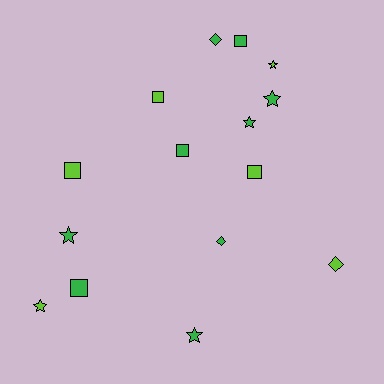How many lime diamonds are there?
There is 1 lime diamond.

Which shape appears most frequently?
Square, with 6 objects.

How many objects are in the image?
There are 15 objects.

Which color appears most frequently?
Green, with 9 objects.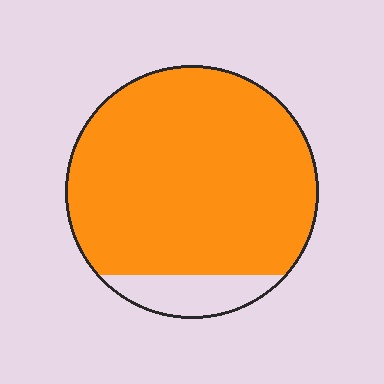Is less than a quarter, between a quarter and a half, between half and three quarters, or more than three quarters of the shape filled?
More than three quarters.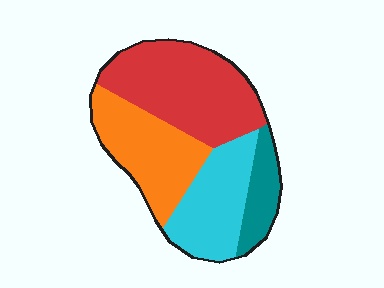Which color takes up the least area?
Teal, at roughly 10%.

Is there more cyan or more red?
Red.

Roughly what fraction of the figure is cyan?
Cyan covers 24% of the figure.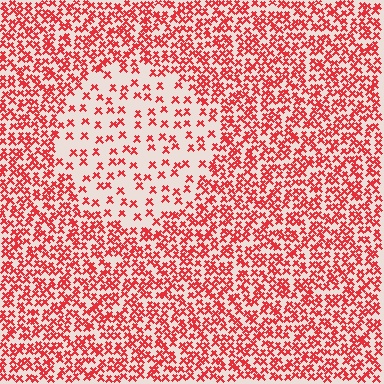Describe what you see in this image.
The image contains small red elements arranged at two different densities. A circle-shaped region is visible where the elements are less densely packed than the surrounding area.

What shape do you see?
I see a circle.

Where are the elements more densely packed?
The elements are more densely packed outside the circle boundary.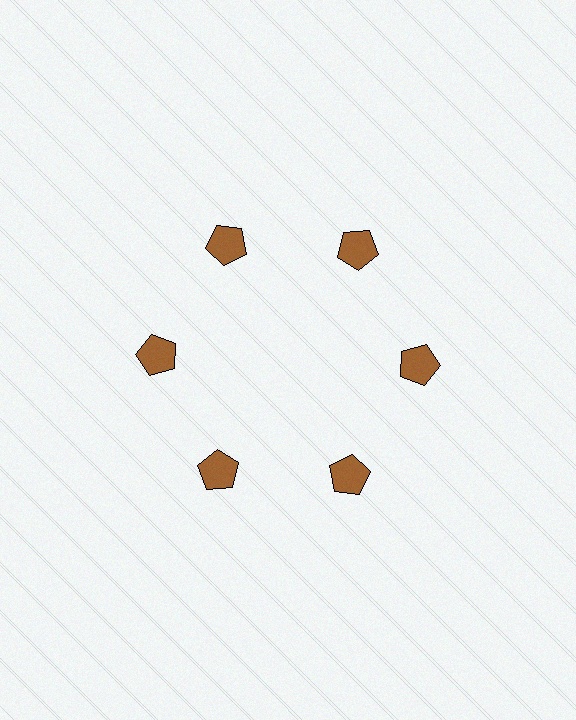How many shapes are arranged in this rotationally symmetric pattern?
There are 6 shapes, arranged in 6 groups of 1.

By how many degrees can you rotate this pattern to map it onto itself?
The pattern maps onto itself every 60 degrees of rotation.